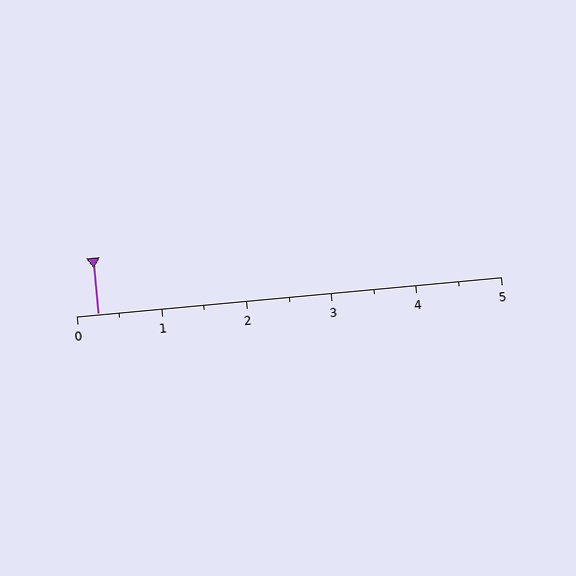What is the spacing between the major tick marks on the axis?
The major ticks are spaced 1 apart.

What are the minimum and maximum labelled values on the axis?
The axis runs from 0 to 5.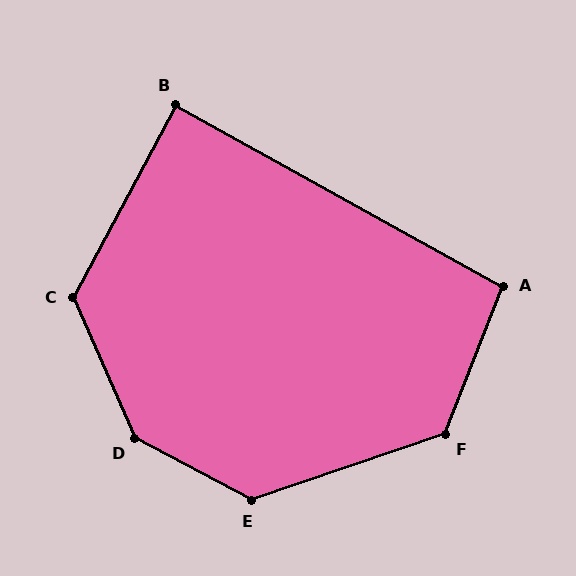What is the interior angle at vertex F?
Approximately 130 degrees (obtuse).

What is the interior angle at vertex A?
Approximately 98 degrees (obtuse).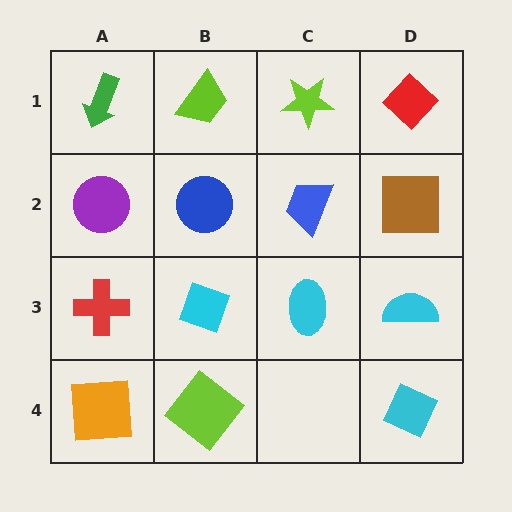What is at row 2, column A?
A purple circle.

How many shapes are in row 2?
4 shapes.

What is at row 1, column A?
A green arrow.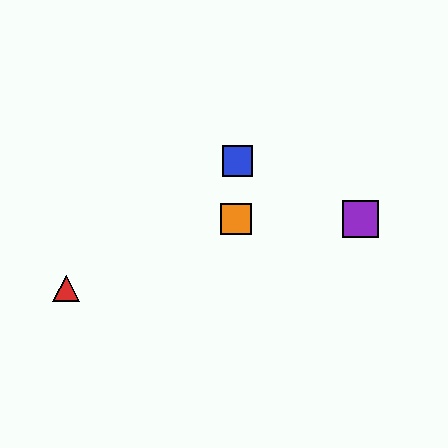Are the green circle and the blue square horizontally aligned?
No, the green circle is at y≈219 and the blue square is at y≈161.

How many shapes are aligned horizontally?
4 shapes (the green circle, the yellow circle, the purple square, the orange square) are aligned horizontally.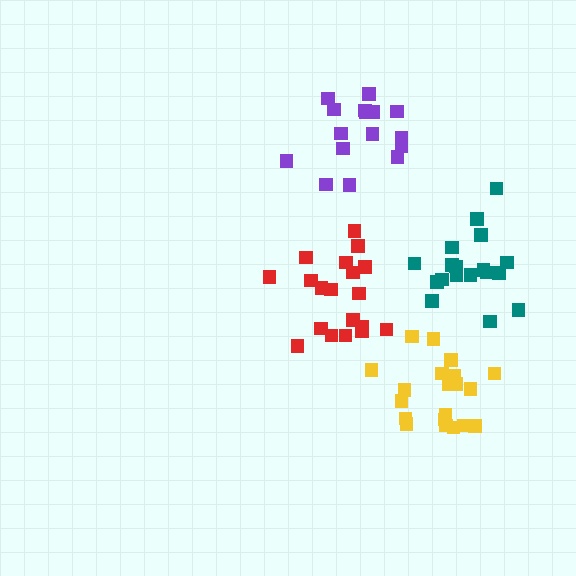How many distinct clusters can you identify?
There are 4 distinct clusters.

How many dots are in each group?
Group 1: 20 dots, Group 2: 19 dots, Group 3: 18 dots, Group 4: 16 dots (73 total).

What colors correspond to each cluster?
The clusters are colored: yellow, red, teal, purple.